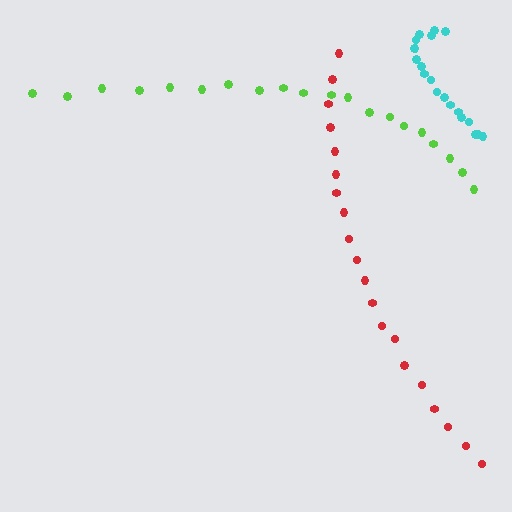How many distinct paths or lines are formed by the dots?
There are 3 distinct paths.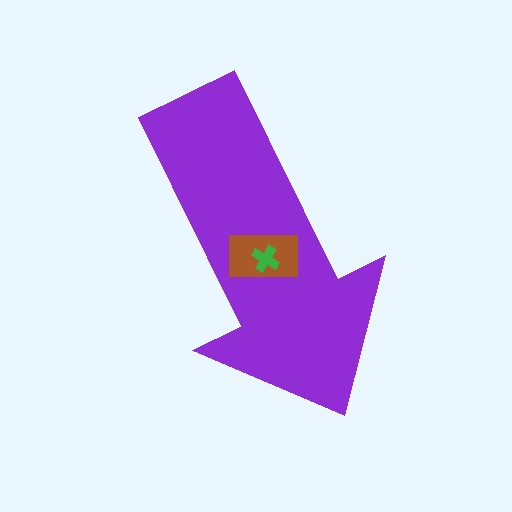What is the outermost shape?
The purple arrow.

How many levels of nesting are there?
3.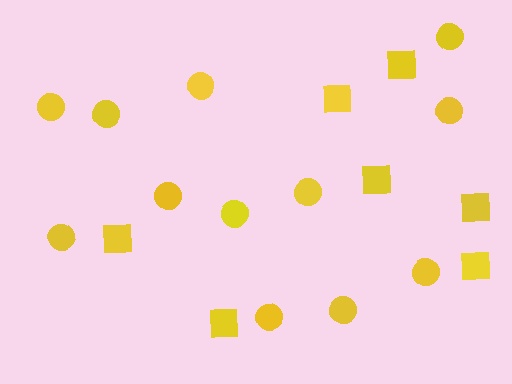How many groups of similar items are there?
There are 2 groups: one group of circles (12) and one group of squares (7).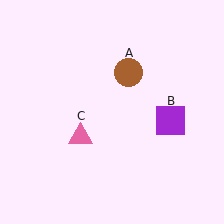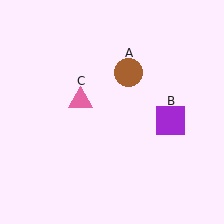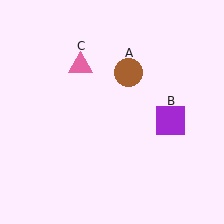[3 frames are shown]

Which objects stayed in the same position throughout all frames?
Brown circle (object A) and purple square (object B) remained stationary.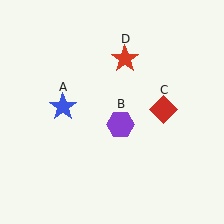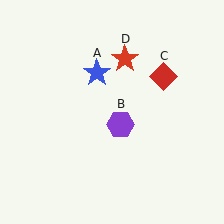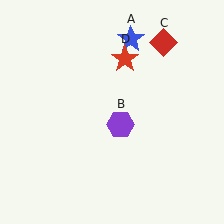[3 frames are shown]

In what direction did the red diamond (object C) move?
The red diamond (object C) moved up.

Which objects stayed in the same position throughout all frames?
Purple hexagon (object B) and red star (object D) remained stationary.